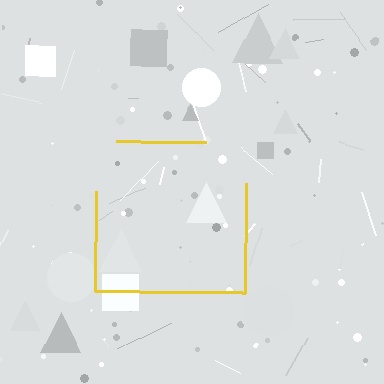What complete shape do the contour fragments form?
The contour fragments form a square.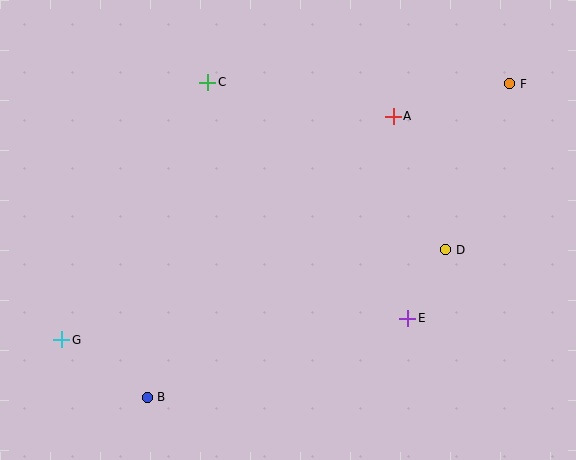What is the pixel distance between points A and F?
The distance between A and F is 121 pixels.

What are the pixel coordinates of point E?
Point E is at (407, 318).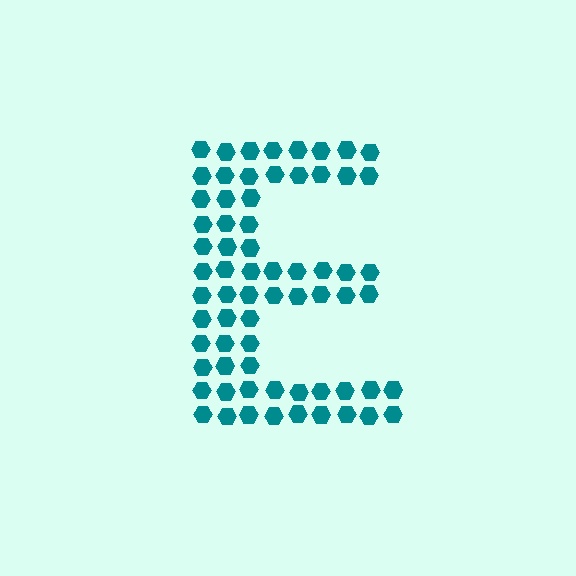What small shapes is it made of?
It is made of small hexagons.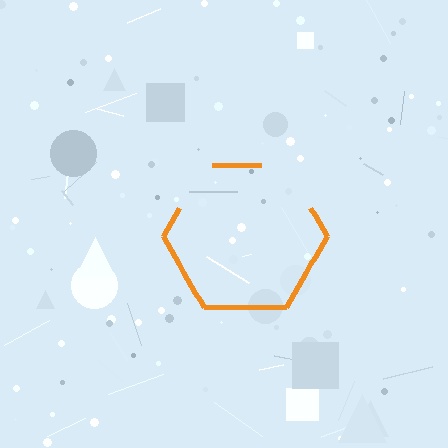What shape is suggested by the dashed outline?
The dashed outline suggests a hexagon.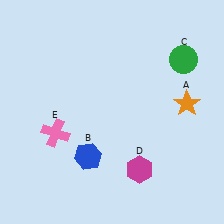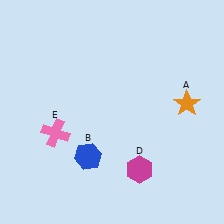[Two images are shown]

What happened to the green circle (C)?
The green circle (C) was removed in Image 2. It was in the top-right area of Image 1.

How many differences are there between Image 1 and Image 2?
There is 1 difference between the two images.